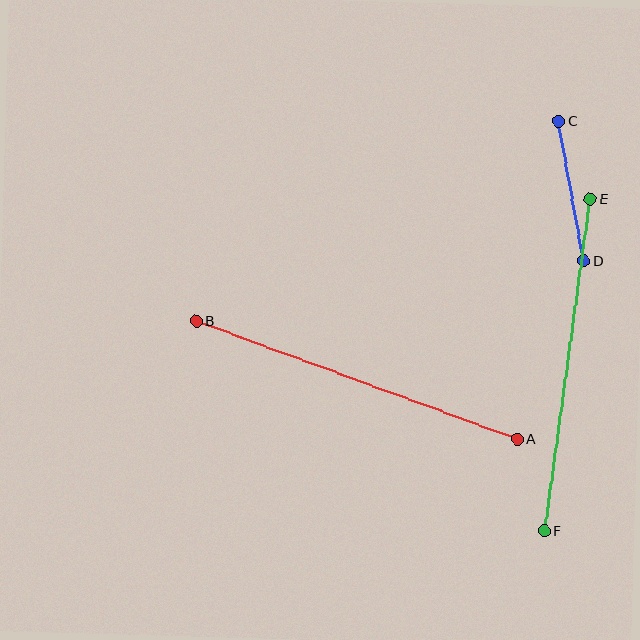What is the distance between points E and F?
The distance is approximately 335 pixels.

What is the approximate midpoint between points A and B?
The midpoint is at approximately (357, 380) pixels.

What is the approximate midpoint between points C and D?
The midpoint is at approximately (571, 191) pixels.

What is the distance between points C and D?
The distance is approximately 142 pixels.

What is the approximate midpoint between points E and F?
The midpoint is at approximately (567, 365) pixels.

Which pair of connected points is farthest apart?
Points A and B are farthest apart.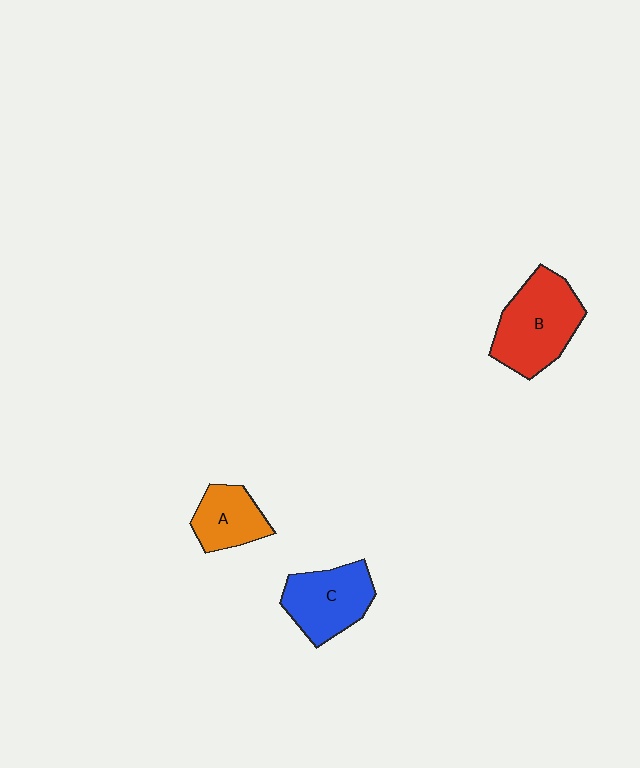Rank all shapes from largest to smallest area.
From largest to smallest: B (red), C (blue), A (orange).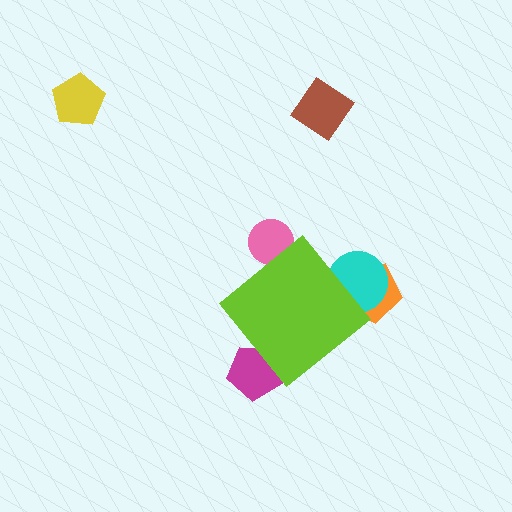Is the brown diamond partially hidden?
No, the brown diamond is fully visible.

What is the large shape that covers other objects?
A lime diamond.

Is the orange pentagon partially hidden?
Yes, the orange pentagon is partially hidden behind the lime diamond.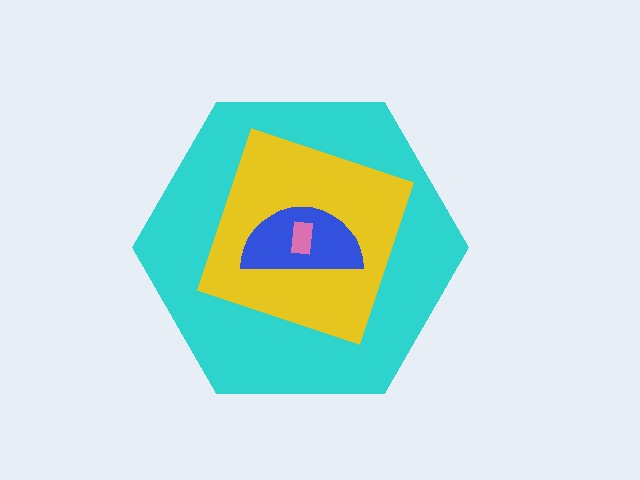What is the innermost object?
The pink rectangle.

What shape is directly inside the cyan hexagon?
The yellow square.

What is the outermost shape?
The cyan hexagon.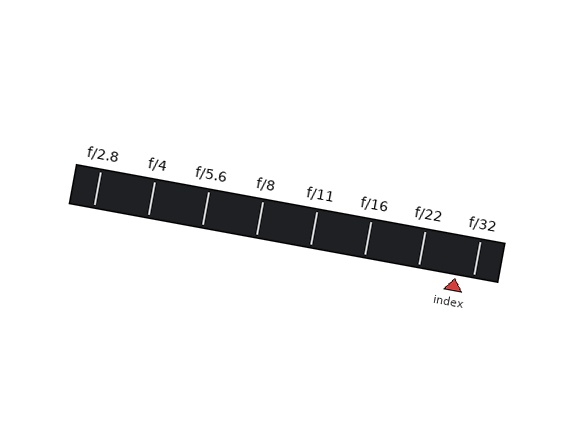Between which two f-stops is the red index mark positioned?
The index mark is between f/22 and f/32.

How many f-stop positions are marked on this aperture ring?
There are 8 f-stop positions marked.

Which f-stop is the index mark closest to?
The index mark is closest to f/32.